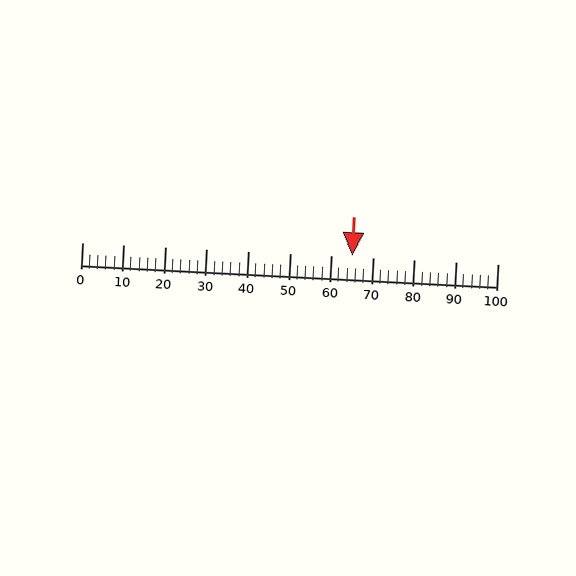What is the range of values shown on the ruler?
The ruler shows values from 0 to 100.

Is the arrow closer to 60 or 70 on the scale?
The arrow is closer to 70.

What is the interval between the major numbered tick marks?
The major tick marks are spaced 10 units apart.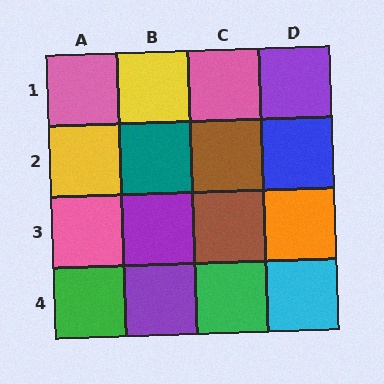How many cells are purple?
3 cells are purple.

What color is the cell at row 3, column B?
Purple.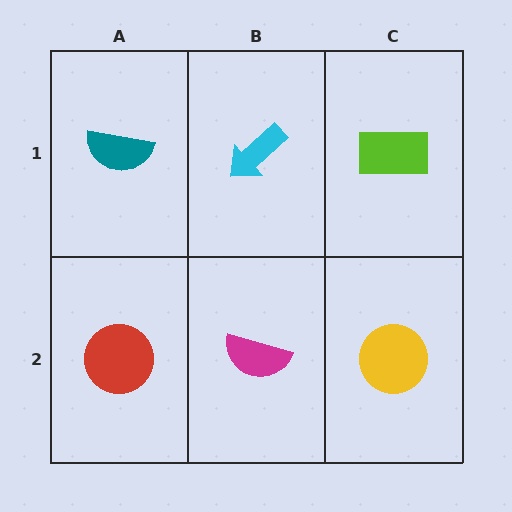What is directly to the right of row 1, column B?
A lime rectangle.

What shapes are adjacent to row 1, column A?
A red circle (row 2, column A), a cyan arrow (row 1, column B).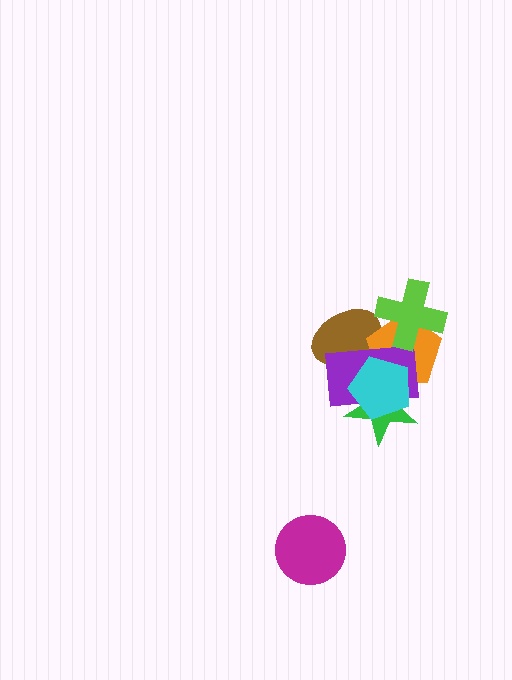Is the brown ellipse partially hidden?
Yes, it is partially covered by another shape.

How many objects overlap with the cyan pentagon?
4 objects overlap with the cyan pentagon.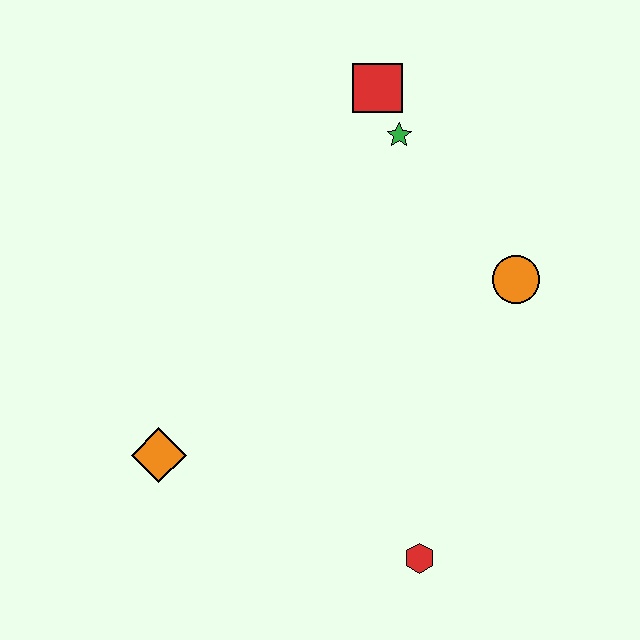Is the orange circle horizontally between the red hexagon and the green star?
No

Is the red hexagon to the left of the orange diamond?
No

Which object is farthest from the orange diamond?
The red square is farthest from the orange diamond.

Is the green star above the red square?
No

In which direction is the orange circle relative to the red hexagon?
The orange circle is above the red hexagon.